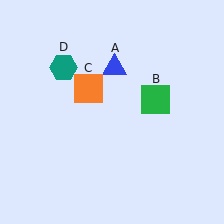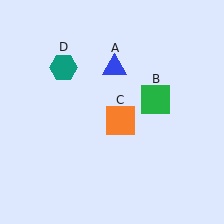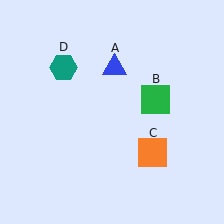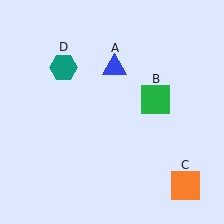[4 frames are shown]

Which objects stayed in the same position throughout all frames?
Blue triangle (object A) and green square (object B) and teal hexagon (object D) remained stationary.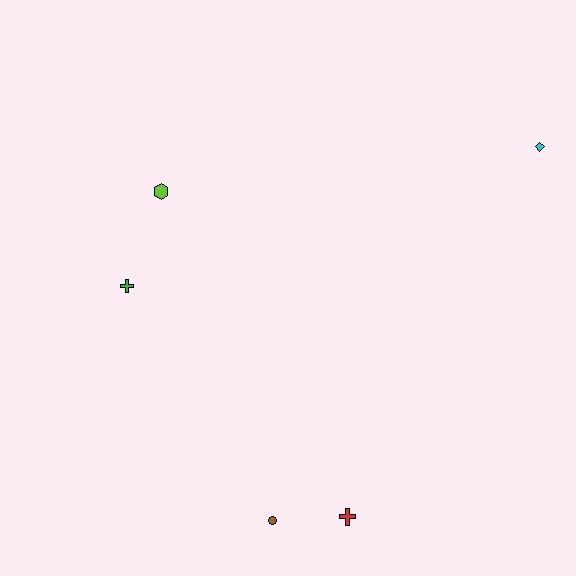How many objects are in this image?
There are 5 objects.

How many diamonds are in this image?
There is 1 diamond.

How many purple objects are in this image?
There are no purple objects.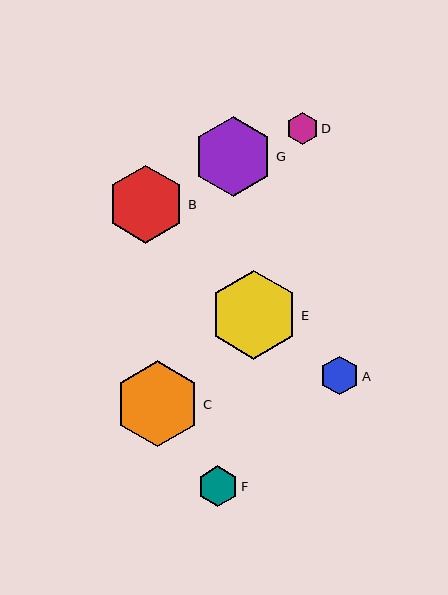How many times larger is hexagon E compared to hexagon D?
Hexagon E is approximately 2.8 times the size of hexagon D.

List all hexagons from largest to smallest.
From largest to smallest: E, C, G, B, F, A, D.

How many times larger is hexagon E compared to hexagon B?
Hexagon E is approximately 1.1 times the size of hexagon B.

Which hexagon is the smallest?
Hexagon D is the smallest with a size of approximately 32 pixels.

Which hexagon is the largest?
Hexagon E is the largest with a size of approximately 89 pixels.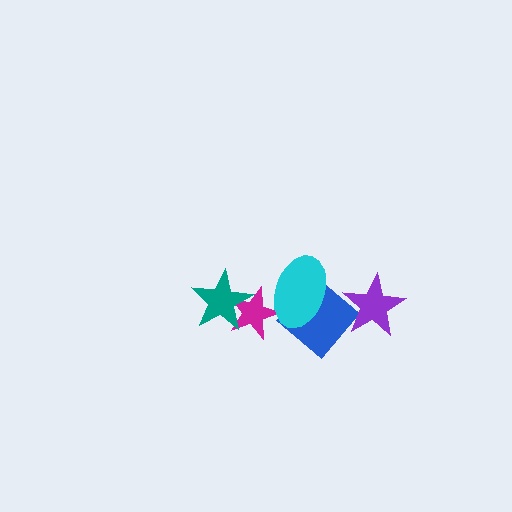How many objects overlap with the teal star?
1 object overlaps with the teal star.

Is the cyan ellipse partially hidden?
No, no other shape covers it.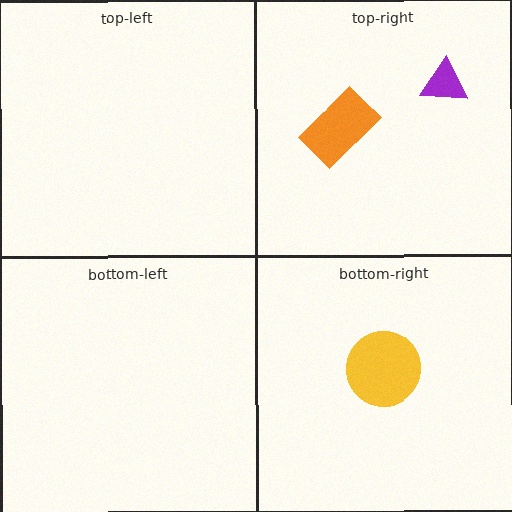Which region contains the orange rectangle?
The top-right region.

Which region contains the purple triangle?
The top-right region.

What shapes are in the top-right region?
The orange rectangle, the purple triangle.